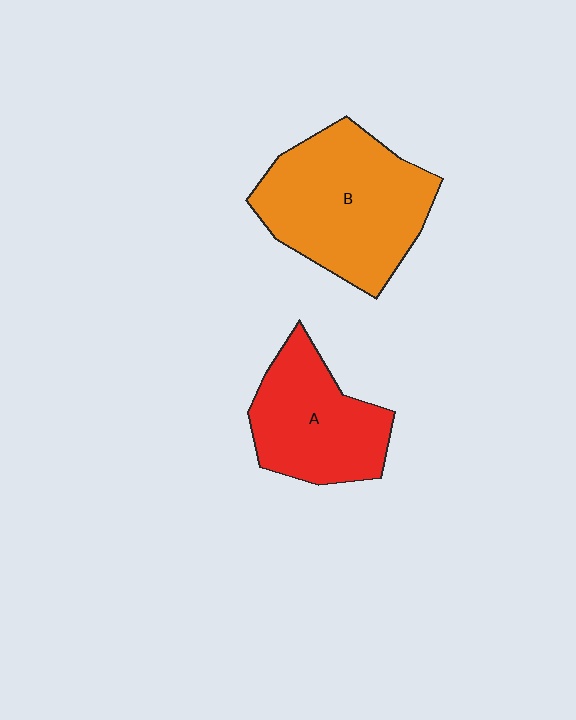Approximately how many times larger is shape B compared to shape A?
Approximately 1.4 times.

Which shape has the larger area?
Shape B (orange).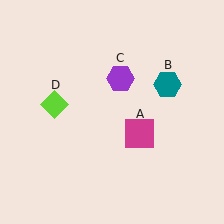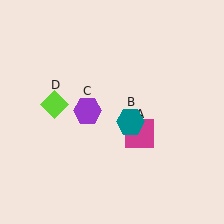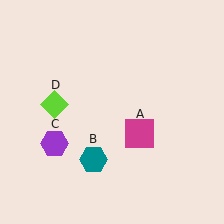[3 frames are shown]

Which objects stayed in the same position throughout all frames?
Magenta square (object A) and lime diamond (object D) remained stationary.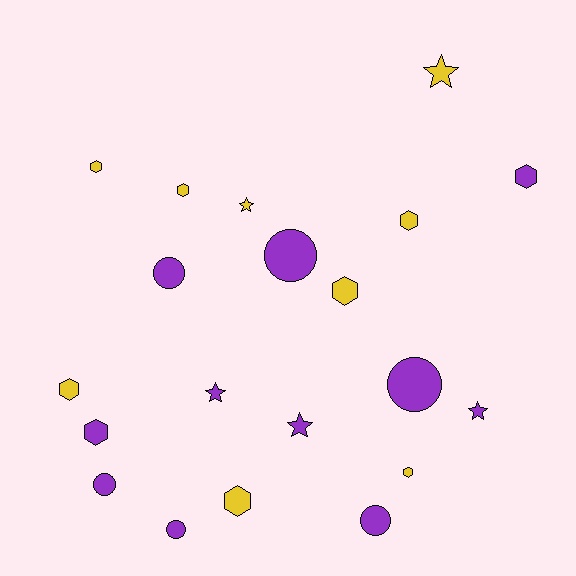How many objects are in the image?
There are 20 objects.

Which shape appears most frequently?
Hexagon, with 9 objects.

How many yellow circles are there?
There are no yellow circles.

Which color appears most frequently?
Purple, with 11 objects.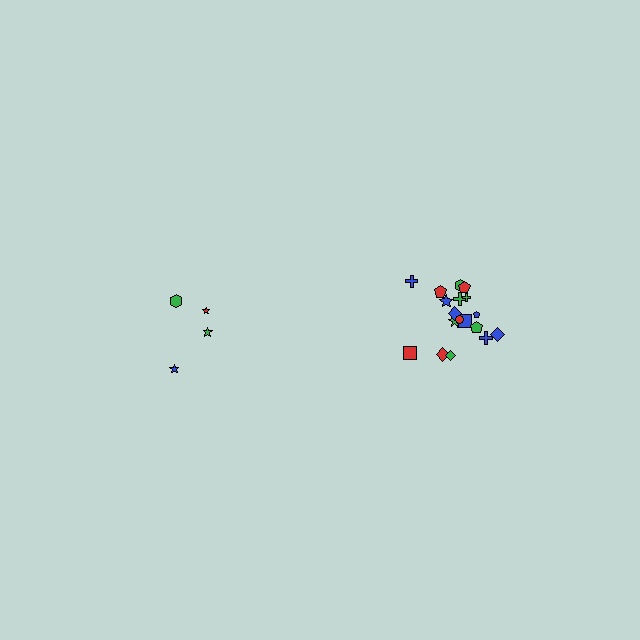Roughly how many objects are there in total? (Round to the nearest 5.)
Roughly 20 objects in total.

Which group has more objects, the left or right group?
The right group.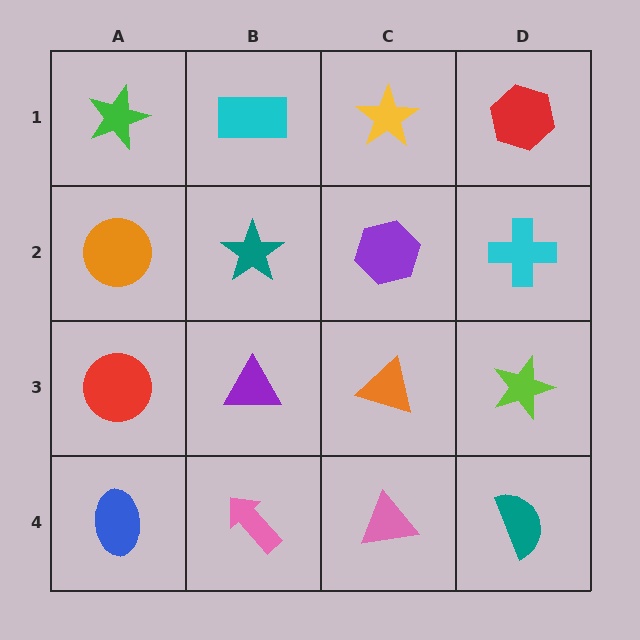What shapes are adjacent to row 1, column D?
A cyan cross (row 2, column D), a yellow star (row 1, column C).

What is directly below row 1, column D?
A cyan cross.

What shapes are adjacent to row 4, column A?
A red circle (row 3, column A), a pink arrow (row 4, column B).